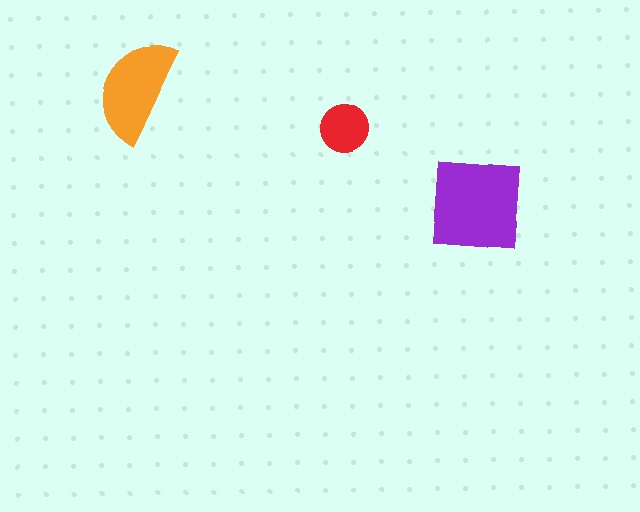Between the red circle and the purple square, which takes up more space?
The purple square.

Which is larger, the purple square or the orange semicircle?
The purple square.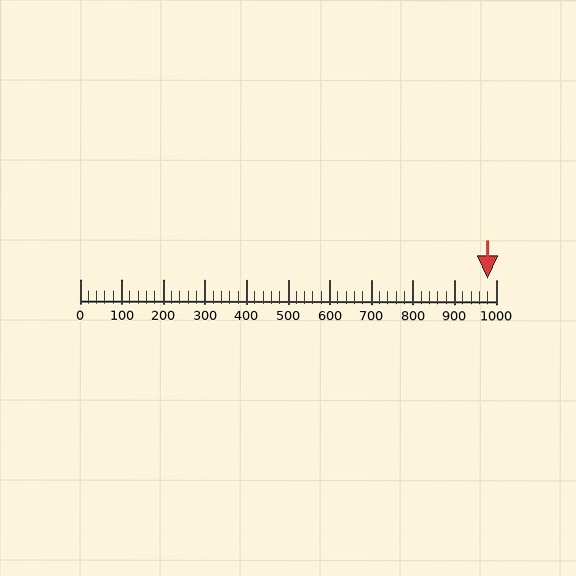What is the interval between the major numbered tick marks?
The major tick marks are spaced 100 units apart.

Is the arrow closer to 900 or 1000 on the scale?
The arrow is closer to 1000.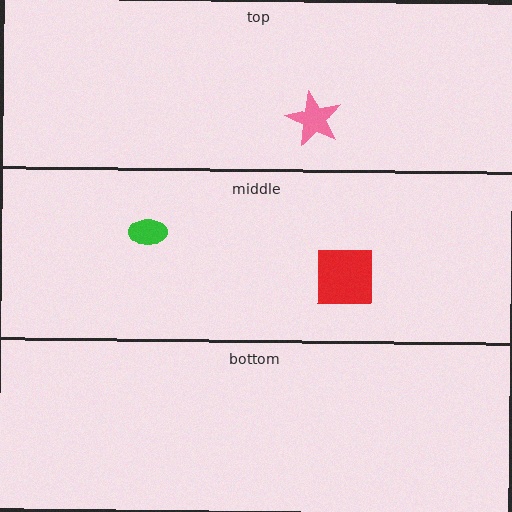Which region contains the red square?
The middle region.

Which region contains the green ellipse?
The middle region.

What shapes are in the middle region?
The green ellipse, the red square.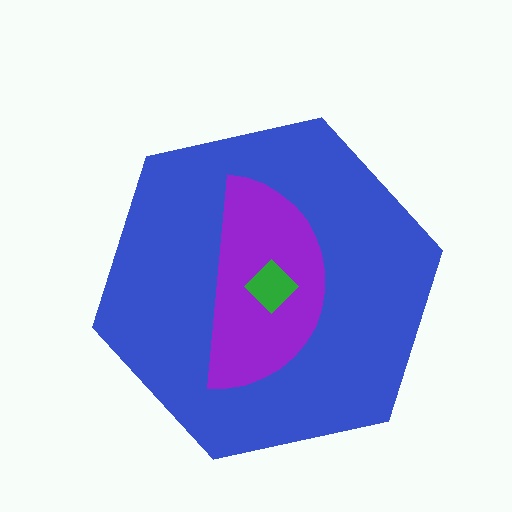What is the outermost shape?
The blue hexagon.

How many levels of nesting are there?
3.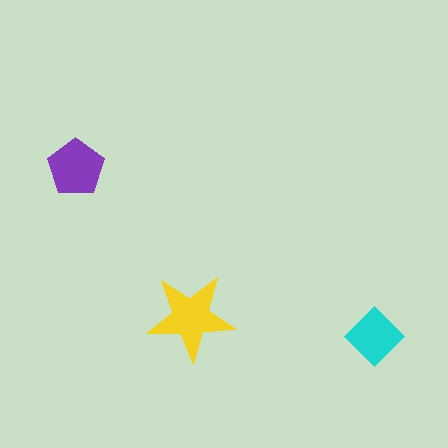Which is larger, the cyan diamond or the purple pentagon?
The purple pentagon.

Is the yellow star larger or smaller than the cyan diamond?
Larger.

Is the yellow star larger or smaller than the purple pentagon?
Larger.